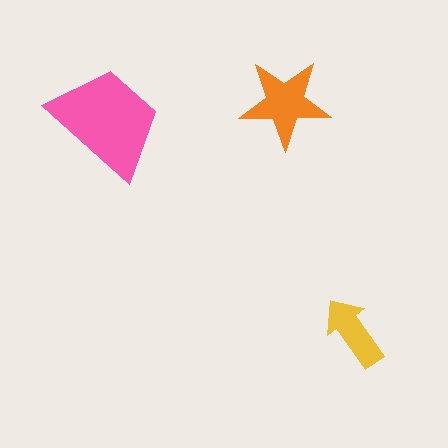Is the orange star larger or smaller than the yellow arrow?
Larger.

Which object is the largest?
The pink trapezoid.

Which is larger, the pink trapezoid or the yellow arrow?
The pink trapezoid.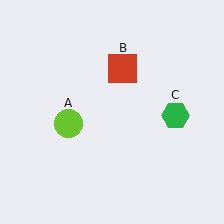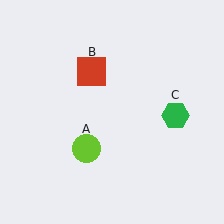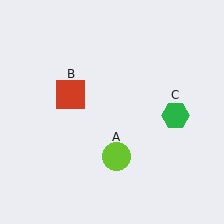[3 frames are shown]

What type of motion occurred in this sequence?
The lime circle (object A), red square (object B) rotated counterclockwise around the center of the scene.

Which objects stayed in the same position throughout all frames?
Green hexagon (object C) remained stationary.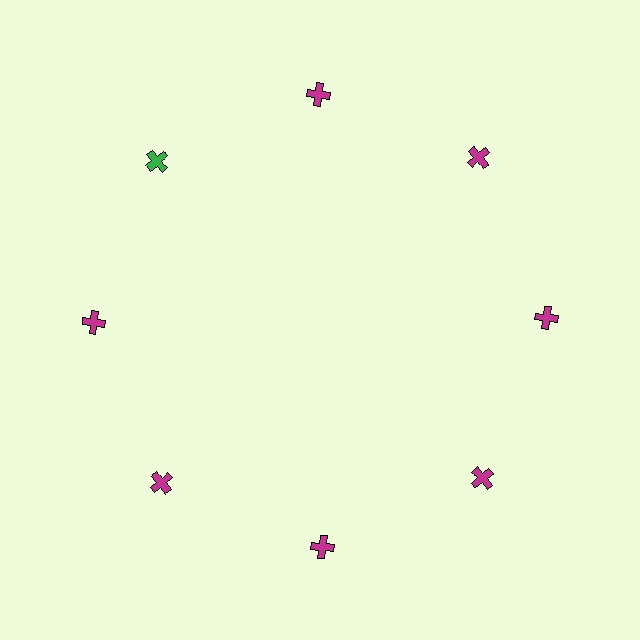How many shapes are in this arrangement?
There are 8 shapes arranged in a ring pattern.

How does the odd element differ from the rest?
It has a different color: green instead of magenta.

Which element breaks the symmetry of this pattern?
The green cross at roughly the 10 o'clock position breaks the symmetry. All other shapes are magenta crosses.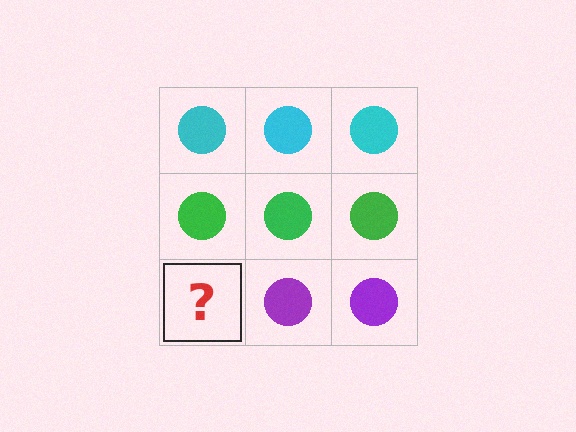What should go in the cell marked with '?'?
The missing cell should contain a purple circle.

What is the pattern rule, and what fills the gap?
The rule is that each row has a consistent color. The gap should be filled with a purple circle.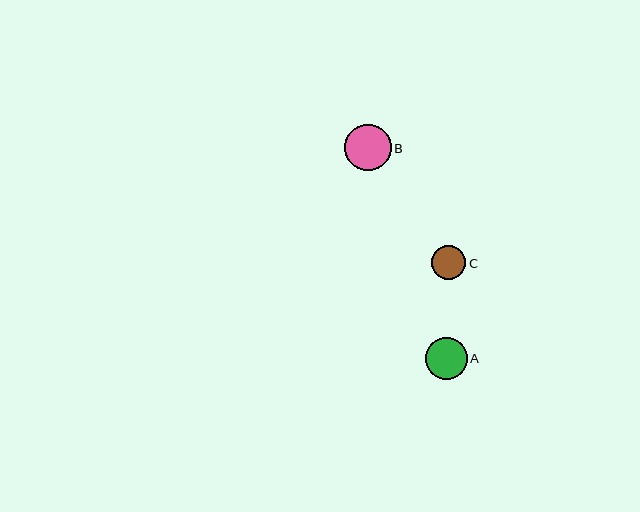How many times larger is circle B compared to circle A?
Circle B is approximately 1.1 times the size of circle A.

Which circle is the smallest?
Circle C is the smallest with a size of approximately 34 pixels.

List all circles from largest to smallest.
From largest to smallest: B, A, C.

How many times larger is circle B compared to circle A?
Circle B is approximately 1.1 times the size of circle A.